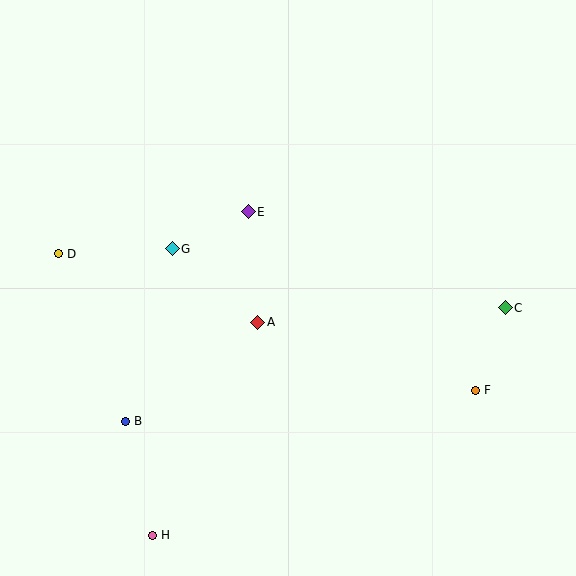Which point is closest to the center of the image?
Point A at (258, 322) is closest to the center.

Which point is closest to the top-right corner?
Point C is closest to the top-right corner.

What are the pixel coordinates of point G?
Point G is at (172, 249).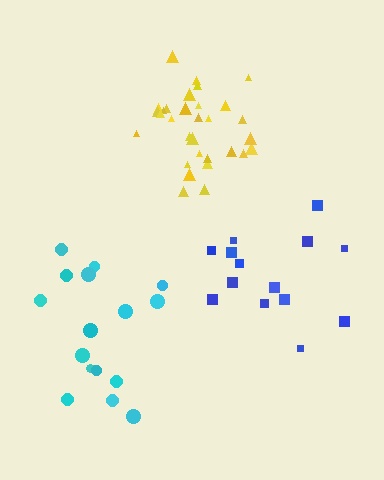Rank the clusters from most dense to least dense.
yellow, cyan, blue.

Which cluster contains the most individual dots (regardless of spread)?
Yellow (31).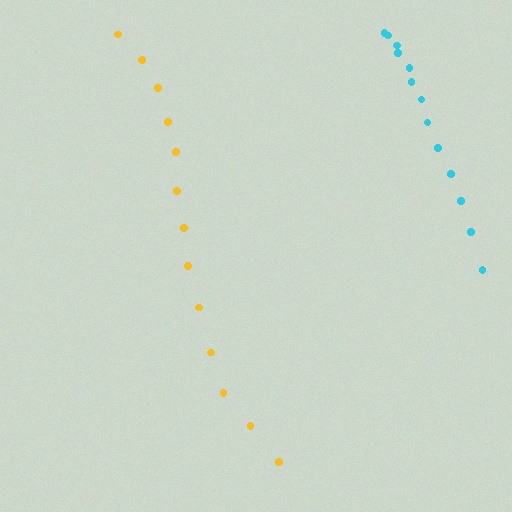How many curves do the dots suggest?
There are 2 distinct paths.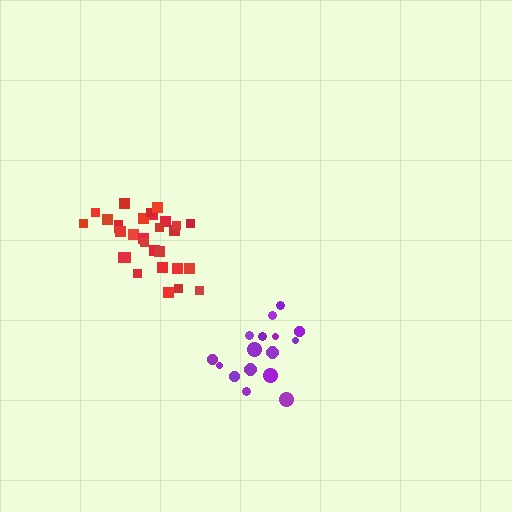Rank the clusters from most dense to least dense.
red, purple.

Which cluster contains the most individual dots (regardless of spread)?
Red (30).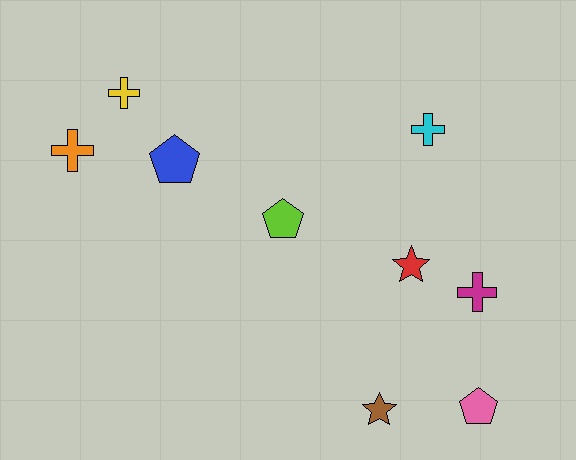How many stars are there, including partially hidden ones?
There are 2 stars.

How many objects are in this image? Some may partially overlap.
There are 9 objects.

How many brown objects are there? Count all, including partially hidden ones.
There is 1 brown object.